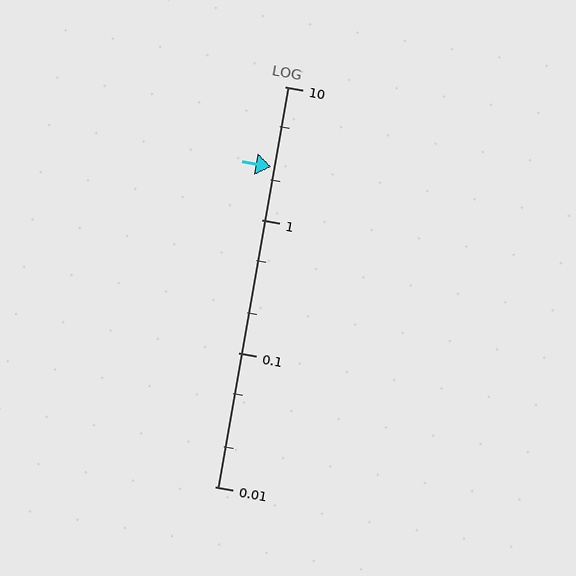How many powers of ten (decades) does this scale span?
The scale spans 3 decades, from 0.01 to 10.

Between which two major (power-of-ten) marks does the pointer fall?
The pointer is between 1 and 10.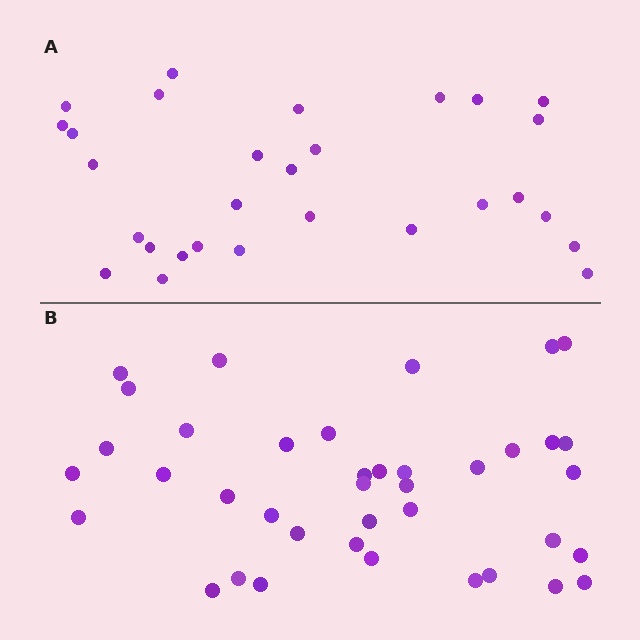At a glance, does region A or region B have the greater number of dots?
Region B (the bottom region) has more dots.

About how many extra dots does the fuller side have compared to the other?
Region B has roughly 10 or so more dots than region A.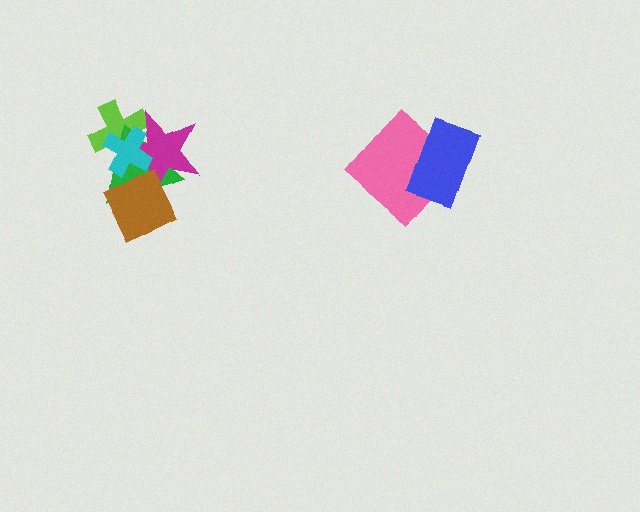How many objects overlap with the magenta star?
4 objects overlap with the magenta star.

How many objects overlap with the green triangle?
4 objects overlap with the green triangle.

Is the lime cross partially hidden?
Yes, it is partially covered by another shape.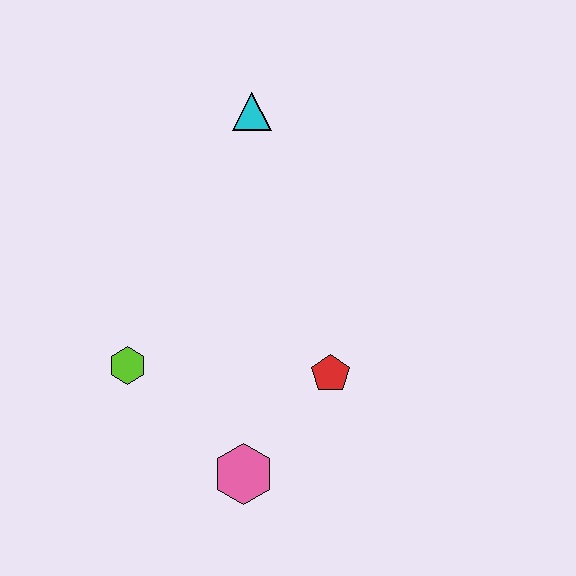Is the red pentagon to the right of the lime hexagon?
Yes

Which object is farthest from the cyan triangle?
The pink hexagon is farthest from the cyan triangle.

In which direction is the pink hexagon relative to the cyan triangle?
The pink hexagon is below the cyan triangle.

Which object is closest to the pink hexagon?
The red pentagon is closest to the pink hexagon.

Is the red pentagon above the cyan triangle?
No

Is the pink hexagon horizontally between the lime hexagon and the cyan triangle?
Yes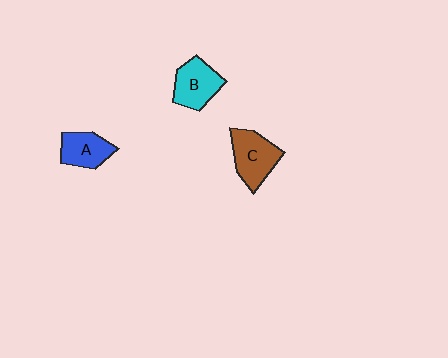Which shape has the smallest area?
Shape A (blue).